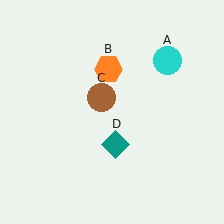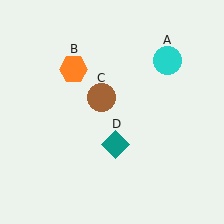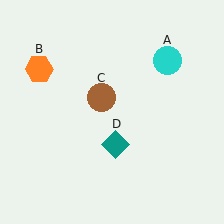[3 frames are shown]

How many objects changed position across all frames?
1 object changed position: orange hexagon (object B).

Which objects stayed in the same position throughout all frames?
Cyan circle (object A) and brown circle (object C) and teal diamond (object D) remained stationary.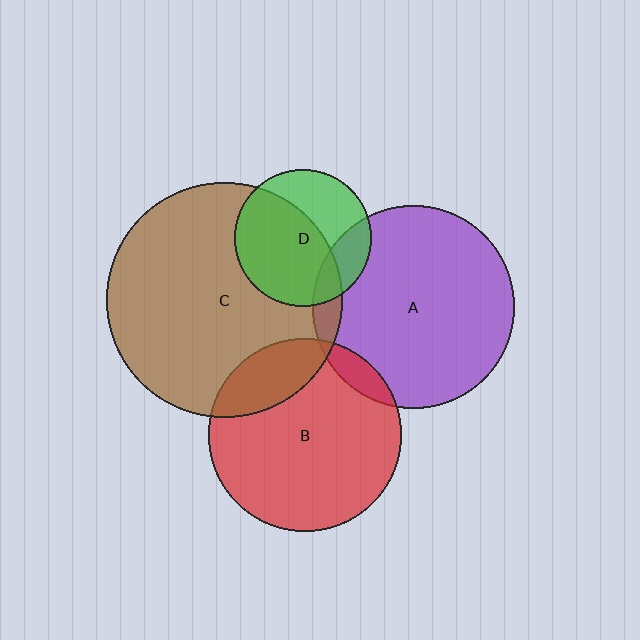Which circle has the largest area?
Circle C (brown).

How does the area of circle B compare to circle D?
Approximately 2.0 times.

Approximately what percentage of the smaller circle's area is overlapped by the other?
Approximately 60%.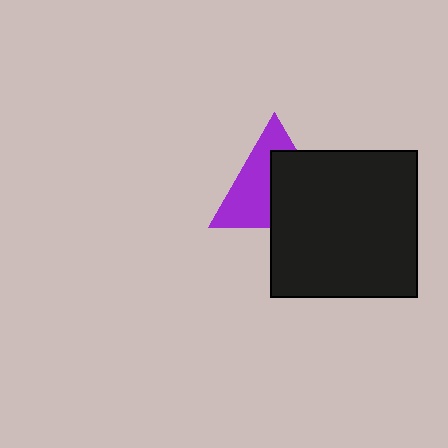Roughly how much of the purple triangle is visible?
About half of it is visible (roughly 50%).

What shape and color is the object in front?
The object in front is a black square.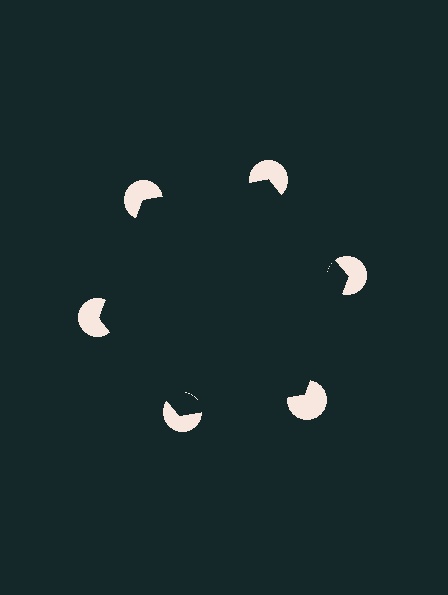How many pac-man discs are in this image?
There are 6 — one at each vertex of the illusory hexagon.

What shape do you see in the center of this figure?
An illusory hexagon — its edges are inferred from the aligned wedge cuts in the pac-man discs, not physically drawn.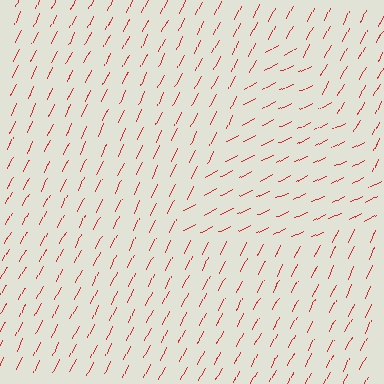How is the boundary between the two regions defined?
The boundary is defined purely by a change in line orientation (approximately 38 degrees difference). All lines are the same color and thickness.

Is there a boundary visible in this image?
Yes, there is a texture boundary formed by a change in line orientation.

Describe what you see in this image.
The image is filled with small red line segments. A triangle region in the image has lines oriented differently from the surrounding lines, creating a visible texture boundary.